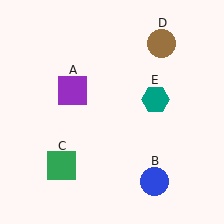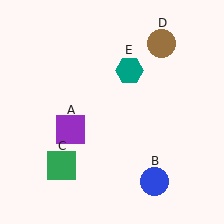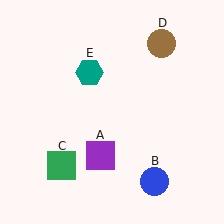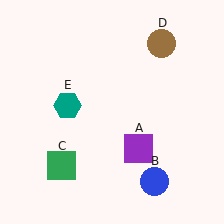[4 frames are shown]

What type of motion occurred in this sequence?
The purple square (object A), teal hexagon (object E) rotated counterclockwise around the center of the scene.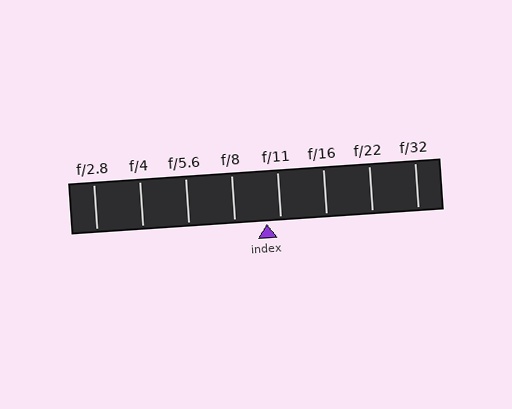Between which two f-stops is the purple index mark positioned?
The index mark is between f/8 and f/11.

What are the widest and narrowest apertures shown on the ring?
The widest aperture shown is f/2.8 and the narrowest is f/32.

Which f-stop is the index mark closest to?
The index mark is closest to f/11.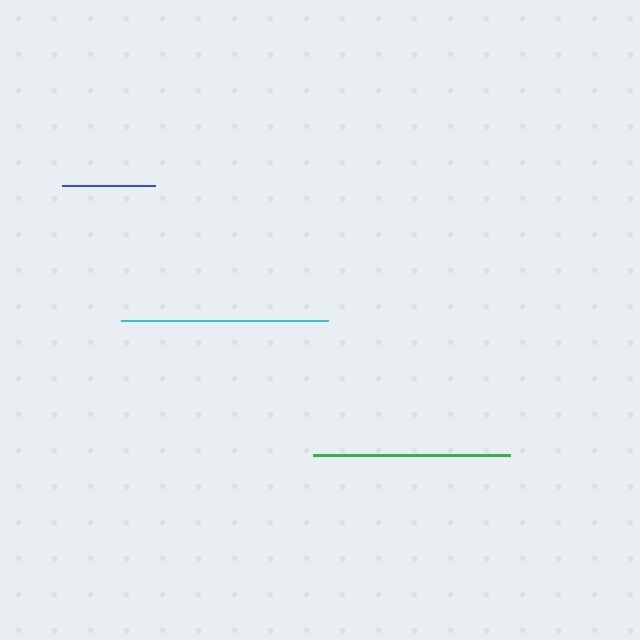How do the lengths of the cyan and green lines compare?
The cyan and green lines are approximately the same length.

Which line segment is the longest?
The cyan line is the longest at approximately 207 pixels.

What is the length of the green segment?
The green segment is approximately 197 pixels long.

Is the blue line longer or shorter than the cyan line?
The cyan line is longer than the blue line.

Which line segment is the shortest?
The blue line is the shortest at approximately 93 pixels.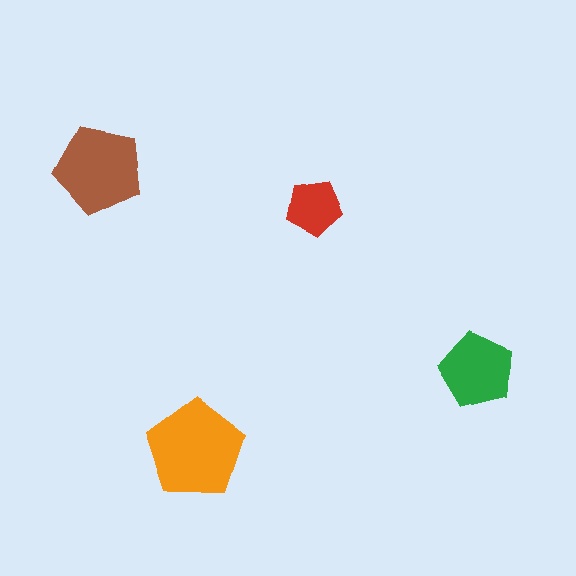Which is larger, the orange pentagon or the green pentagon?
The orange one.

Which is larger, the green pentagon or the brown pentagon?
The brown one.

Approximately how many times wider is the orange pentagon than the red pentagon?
About 2 times wider.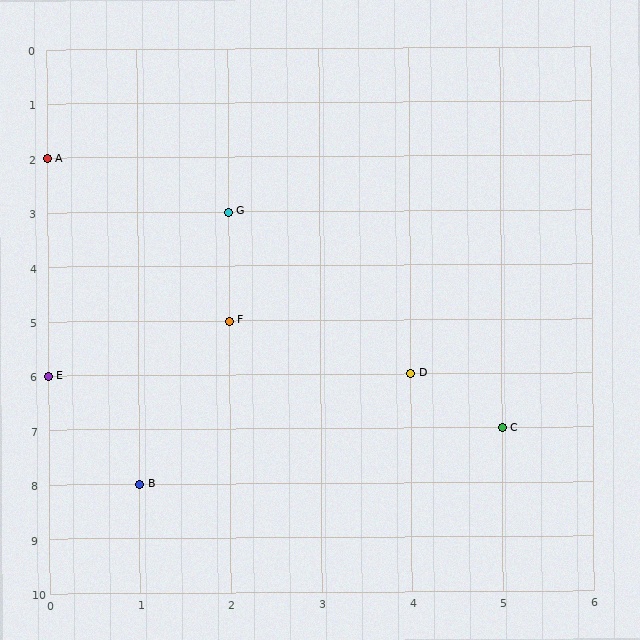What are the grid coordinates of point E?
Point E is at grid coordinates (0, 6).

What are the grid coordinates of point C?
Point C is at grid coordinates (5, 7).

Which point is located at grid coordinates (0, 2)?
Point A is at (0, 2).